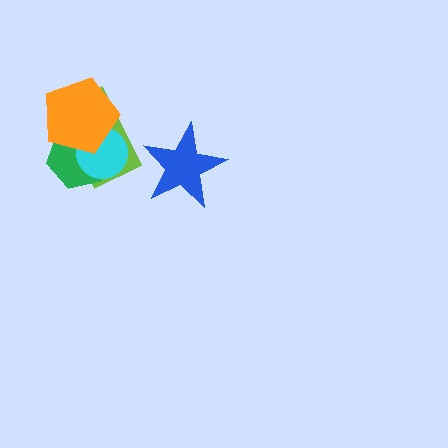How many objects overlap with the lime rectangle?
3 objects overlap with the lime rectangle.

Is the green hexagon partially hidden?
Yes, it is partially covered by another shape.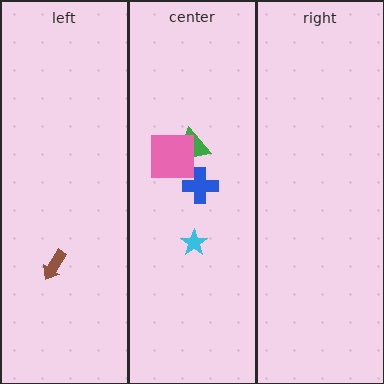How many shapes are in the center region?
4.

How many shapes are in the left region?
1.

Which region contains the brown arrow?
The left region.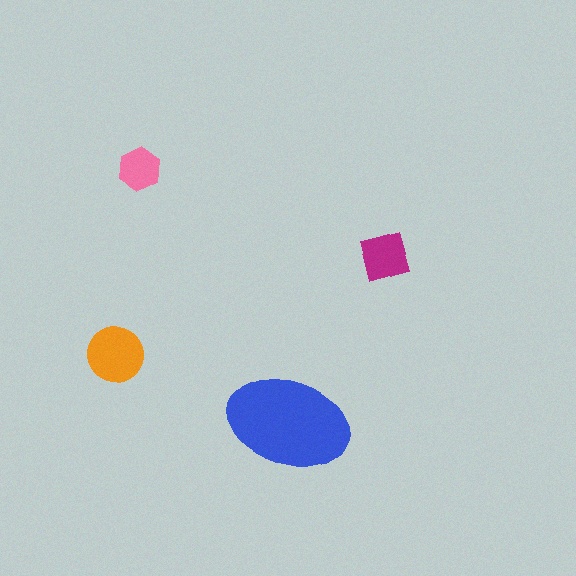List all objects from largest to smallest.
The blue ellipse, the orange circle, the magenta square, the pink hexagon.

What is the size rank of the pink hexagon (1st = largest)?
4th.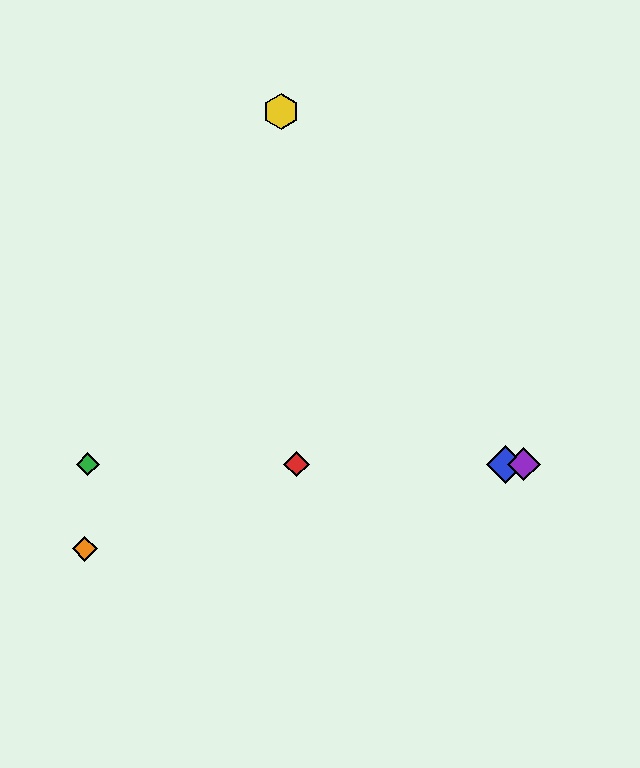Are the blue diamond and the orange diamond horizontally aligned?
No, the blue diamond is at y≈464 and the orange diamond is at y≈549.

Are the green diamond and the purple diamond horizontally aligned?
Yes, both are at y≈464.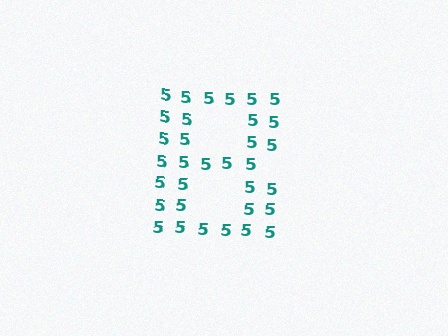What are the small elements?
The small elements are digit 5's.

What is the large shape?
The large shape is the letter B.